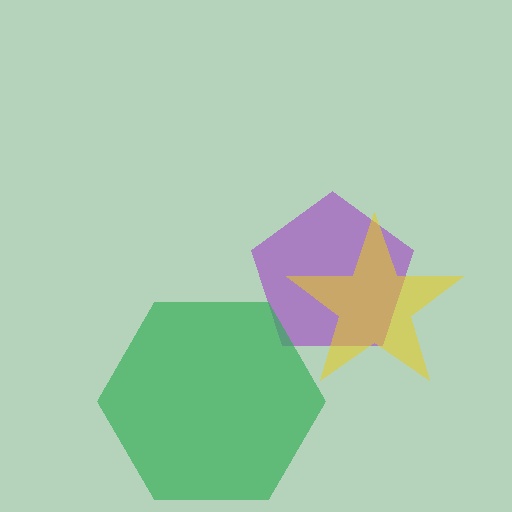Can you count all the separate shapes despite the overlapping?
Yes, there are 3 separate shapes.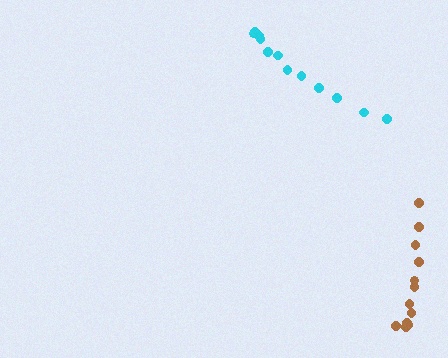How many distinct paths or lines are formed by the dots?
There are 2 distinct paths.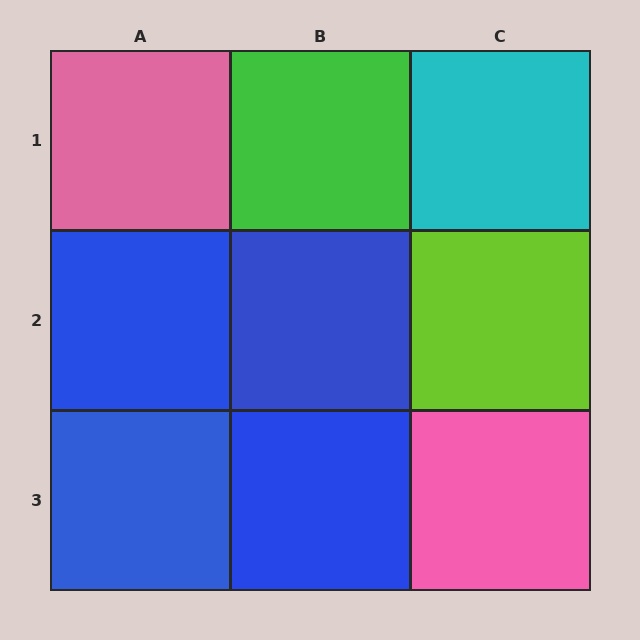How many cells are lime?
1 cell is lime.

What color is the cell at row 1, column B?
Green.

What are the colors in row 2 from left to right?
Blue, blue, lime.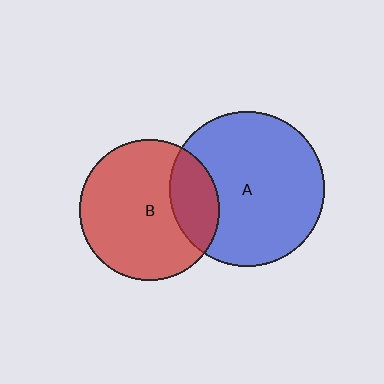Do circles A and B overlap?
Yes.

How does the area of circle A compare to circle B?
Approximately 1.2 times.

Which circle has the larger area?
Circle A (blue).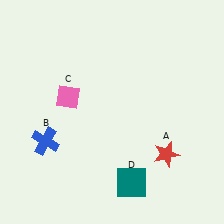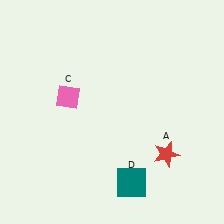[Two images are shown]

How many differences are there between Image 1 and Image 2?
There is 1 difference between the two images.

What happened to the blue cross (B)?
The blue cross (B) was removed in Image 2. It was in the bottom-left area of Image 1.